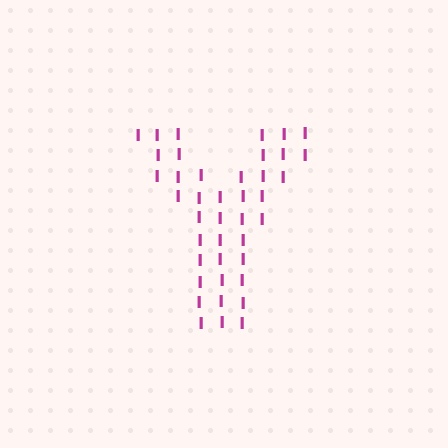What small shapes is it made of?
It is made of small letter I's.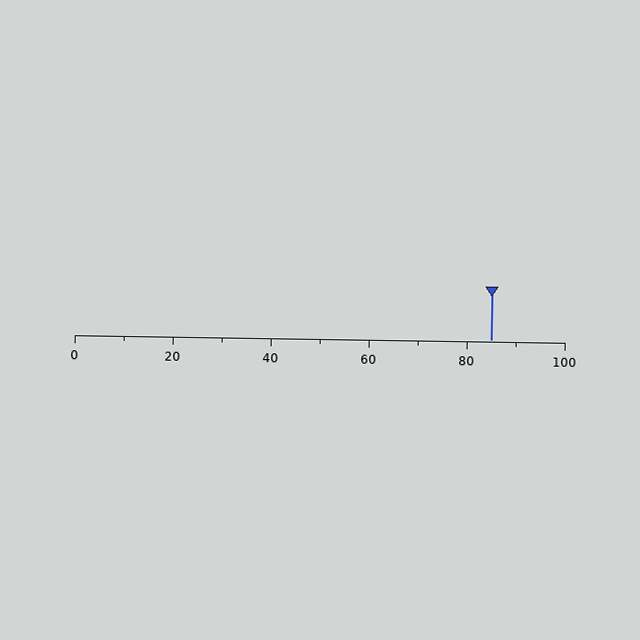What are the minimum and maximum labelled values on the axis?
The axis runs from 0 to 100.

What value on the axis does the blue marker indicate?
The marker indicates approximately 85.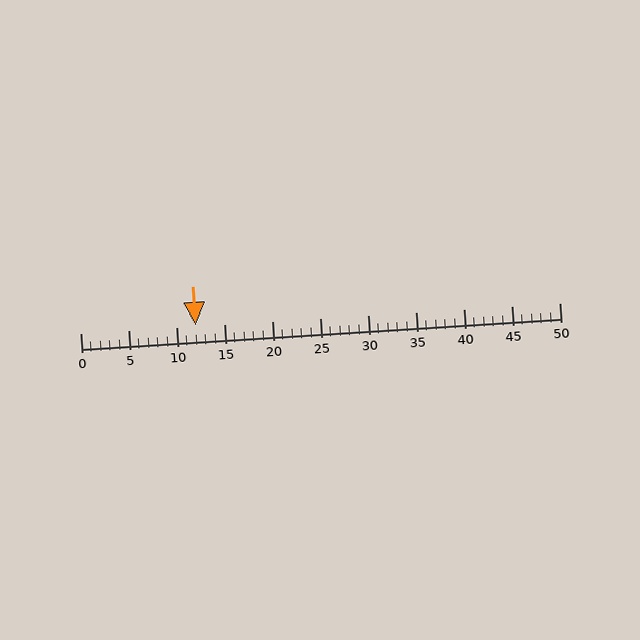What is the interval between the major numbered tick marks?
The major tick marks are spaced 5 units apart.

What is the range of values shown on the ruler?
The ruler shows values from 0 to 50.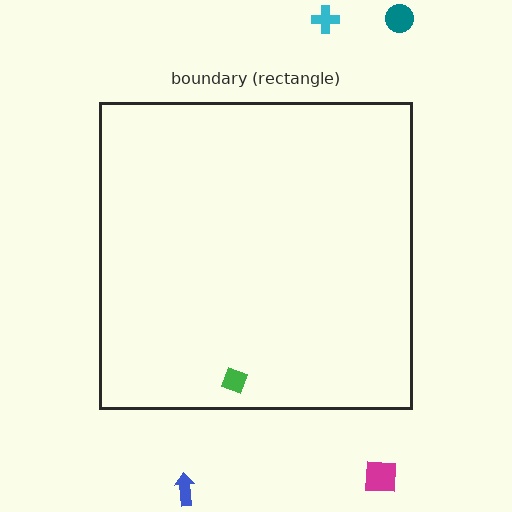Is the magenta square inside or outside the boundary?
Outside.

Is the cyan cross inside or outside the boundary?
Outside.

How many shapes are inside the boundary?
1 inside, 4 outside.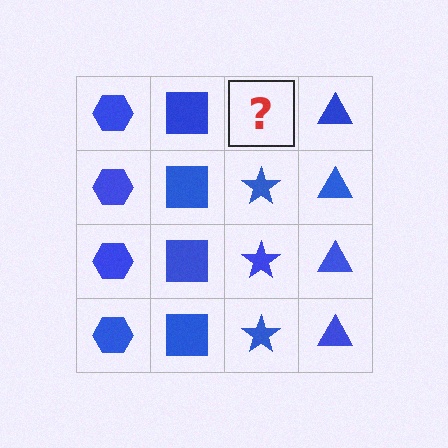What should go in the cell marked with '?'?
The missing cell should contain a blue star.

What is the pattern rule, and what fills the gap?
The rule is that each column has a consistent shape. The gap should be filled with a blue star.